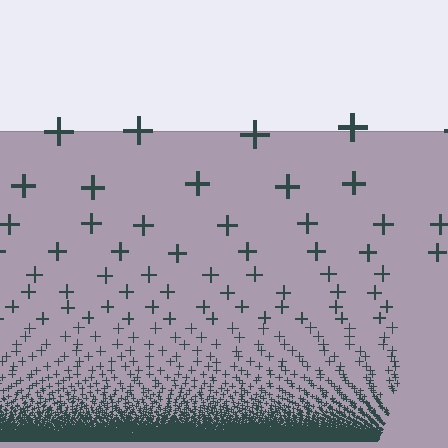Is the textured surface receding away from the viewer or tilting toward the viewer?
The surface appears to tilt toward the viewer. Texture elements get larger and sparser toward the top.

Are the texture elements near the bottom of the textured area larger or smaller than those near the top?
Smaller. The gradient is inverted — elements near the bottom are smaller and denser.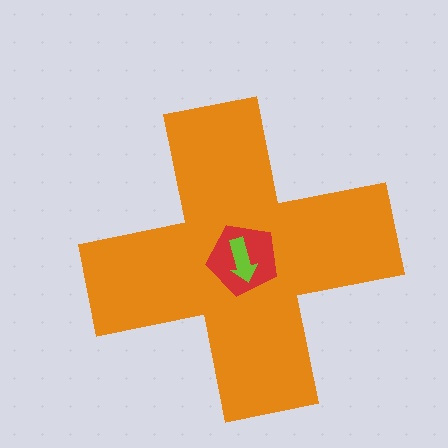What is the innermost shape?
The lime arrow.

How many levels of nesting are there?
3.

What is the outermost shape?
The orange cross.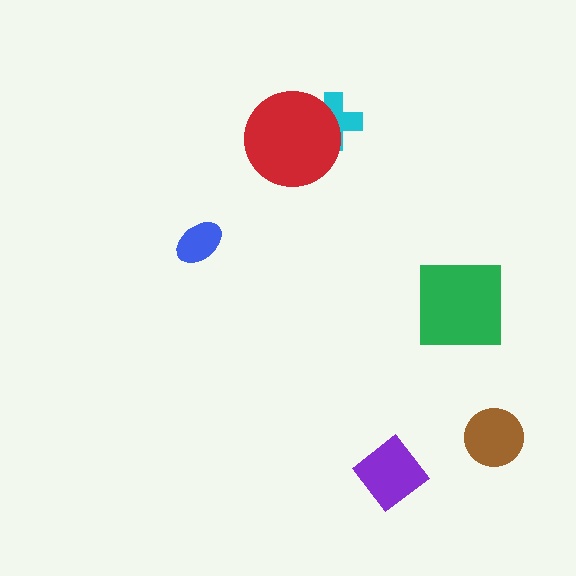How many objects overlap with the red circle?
1 object overlaps with the red circle.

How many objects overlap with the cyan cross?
1 object overlaps with the cyan cross.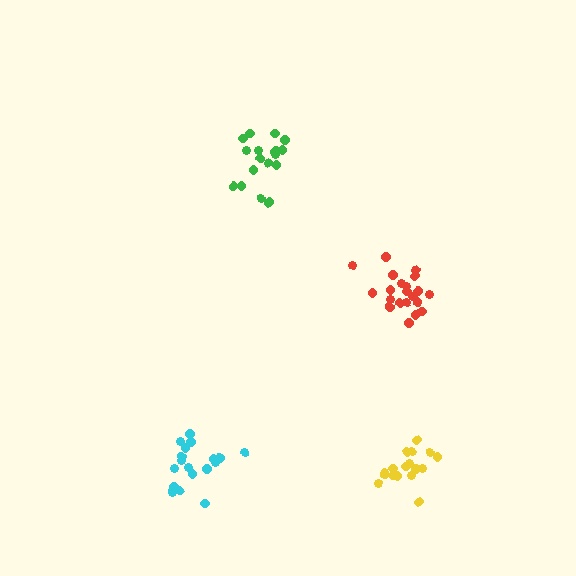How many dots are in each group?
Group 1: 18 dots, Group 2: 18 dots, Group 3: 21 dots, Group 4: 17 dots (74 total).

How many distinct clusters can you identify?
There are 4 distinct clusters.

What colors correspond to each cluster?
The clusters are colored: cyan, green, red, yellow.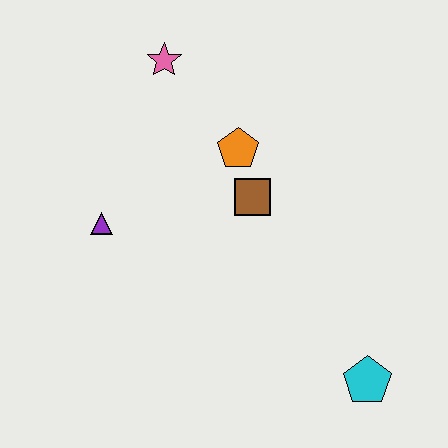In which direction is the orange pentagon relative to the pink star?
The orange pentagon is below the pink star.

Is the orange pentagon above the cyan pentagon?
Yes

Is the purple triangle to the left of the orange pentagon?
Yes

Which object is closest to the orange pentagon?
The brown square is closest to the orange pentagon.